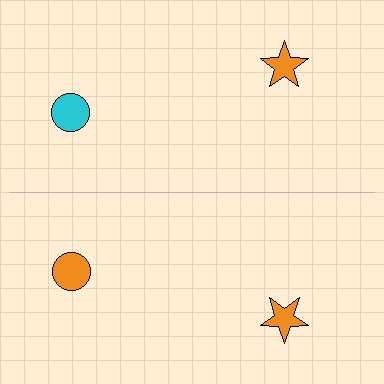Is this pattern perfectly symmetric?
No, the pattern is not perfectly symmetric. The orange circle on the bottom side breaks the symmetry — its mirror counterpart is cyan.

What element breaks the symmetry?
The orange circle on the bottom side breaks the symmetry — its mirror counterpart is cyan.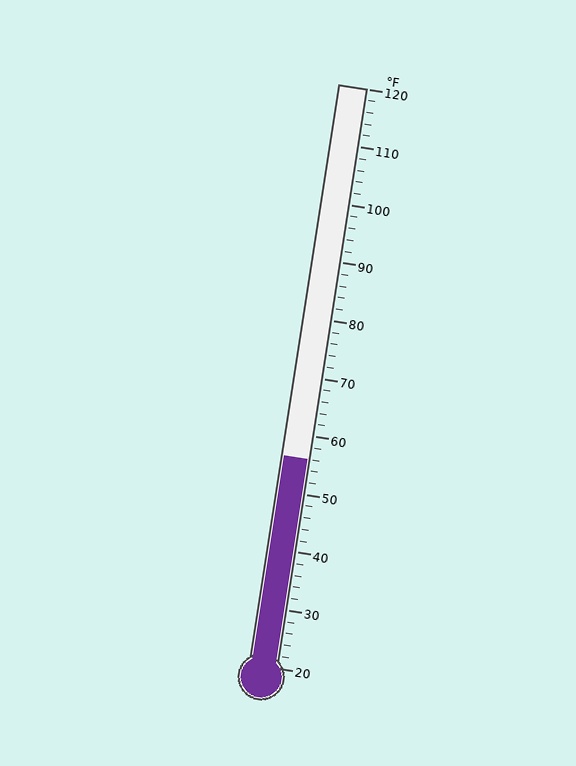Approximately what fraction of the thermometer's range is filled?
The thermometer is filled to approximately 35% of its range.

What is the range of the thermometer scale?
The thermometer scale ranges from 20°F to 120°F.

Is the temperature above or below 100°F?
The temperature is below 100°F.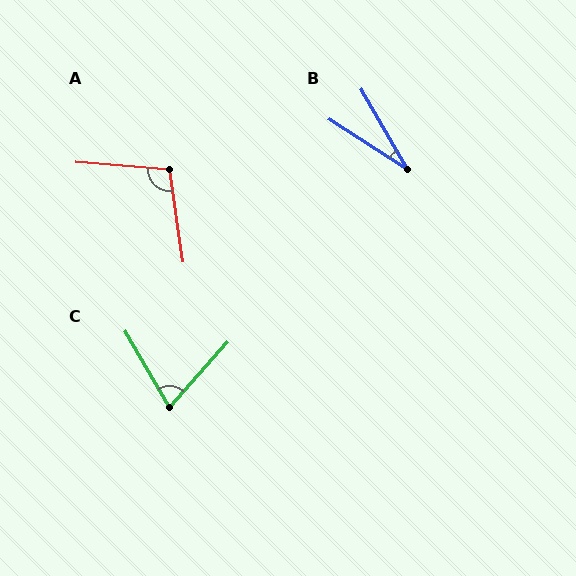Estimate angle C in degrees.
Approximately 72 degrees.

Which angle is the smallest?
B, at approximately 28 degrees.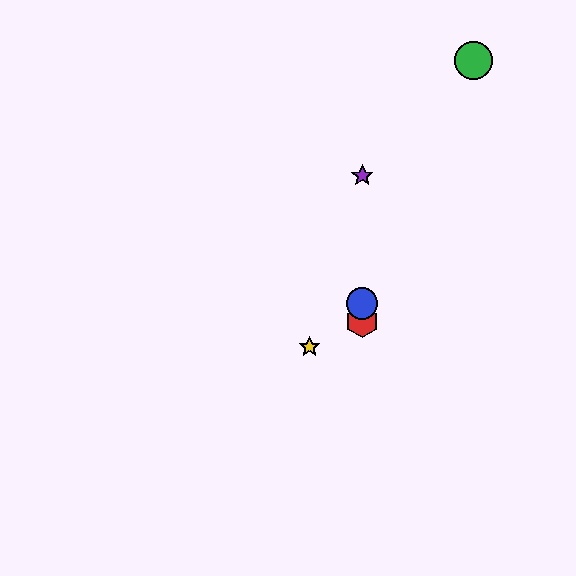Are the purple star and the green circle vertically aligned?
No, the purple star is at x≈362 and the green circle is at x≈473.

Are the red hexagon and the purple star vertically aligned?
Yes, both are at x≈362.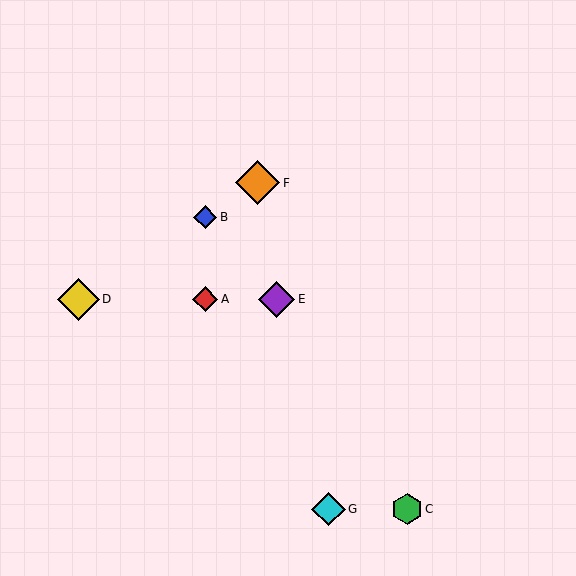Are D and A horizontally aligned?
Yes, both are at y≈299.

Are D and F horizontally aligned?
No, D is at y≈299 and F is at y≈183.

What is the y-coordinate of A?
Object A is at y≈299.